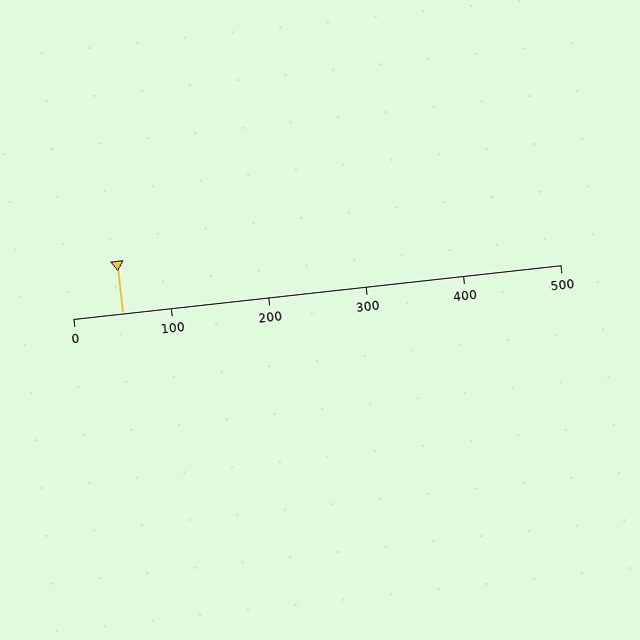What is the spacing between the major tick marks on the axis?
The major ticks are spaced 100 apart.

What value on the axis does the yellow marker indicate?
The marker indicates approximately 50.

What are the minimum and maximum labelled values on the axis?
The axis runs from 0 to 500.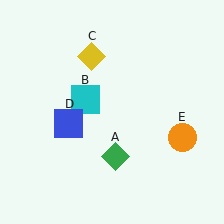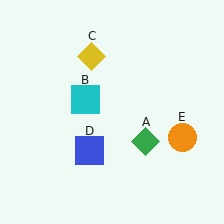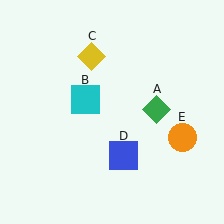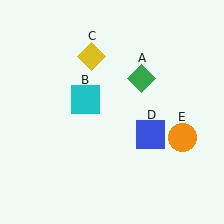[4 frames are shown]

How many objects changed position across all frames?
2 objects changed position: green diamond (object A), blue square (object D).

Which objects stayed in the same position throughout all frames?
Cyan square (object B) and yellow diamond (object C) and orange circle (object E) remained stationary.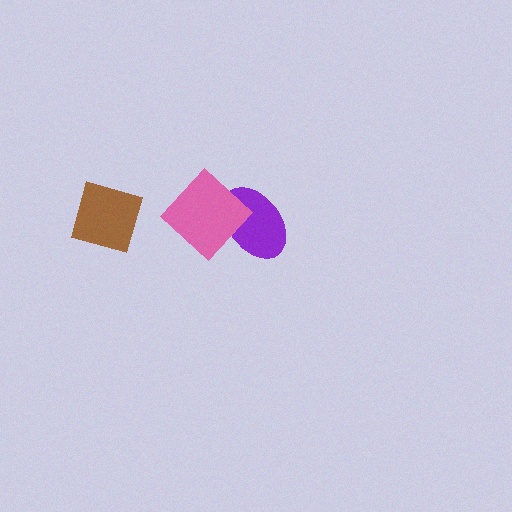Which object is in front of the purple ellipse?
The pink diamond is in front of the purple ellipse.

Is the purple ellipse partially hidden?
Yes, it is partially covered by another shape.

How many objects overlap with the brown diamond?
0 objects overlap with the brown diamond.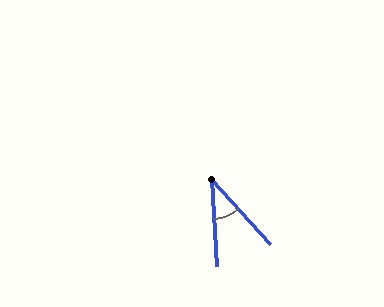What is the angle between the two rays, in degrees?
Approximately 39 degrees.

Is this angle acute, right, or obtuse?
It is acute.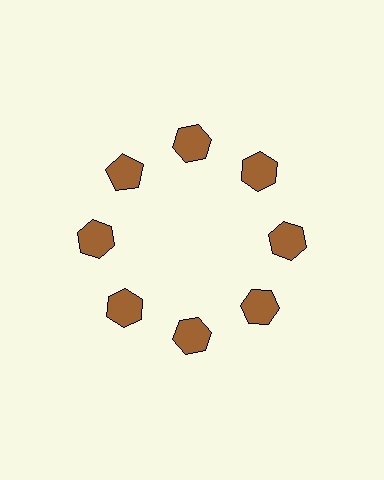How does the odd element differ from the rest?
It has a different shape: pentagon instead of hexagon.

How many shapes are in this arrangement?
There are 8 shapes arranged in a ring pattern.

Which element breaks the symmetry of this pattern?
The brown pentagon at roughly the 10 o'clock position breaks the symmetry. All other shapes are brown hexagons.